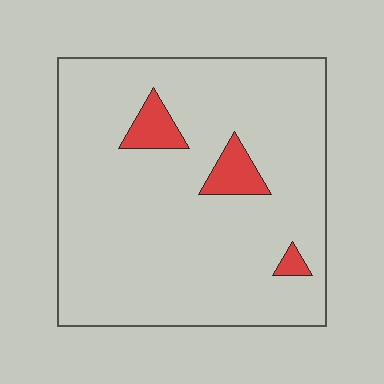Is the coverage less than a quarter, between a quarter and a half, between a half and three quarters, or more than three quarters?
Less than a quarter.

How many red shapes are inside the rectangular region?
3.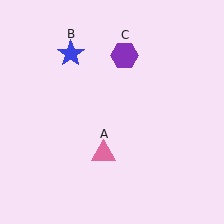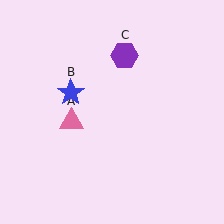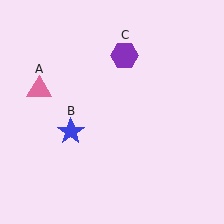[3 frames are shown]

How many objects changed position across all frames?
2 objects changed position: pink triangle (object A), blue star (object B).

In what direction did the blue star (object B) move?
The blue star (object B) moved down.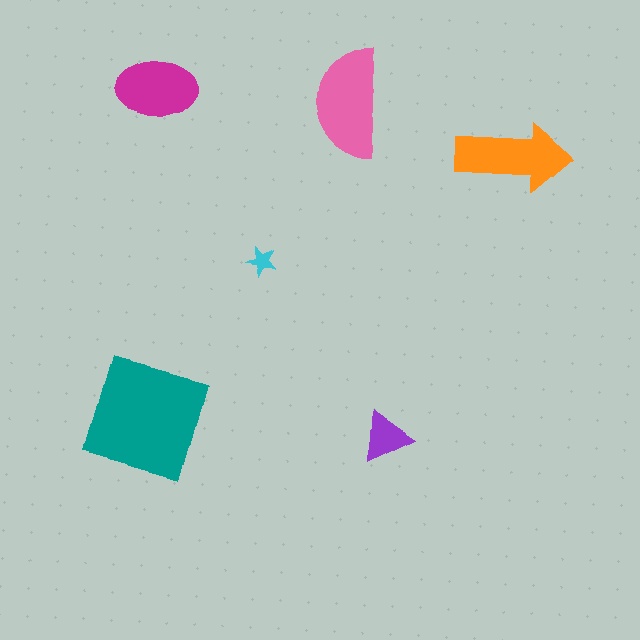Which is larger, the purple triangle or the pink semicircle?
The pink semicircle.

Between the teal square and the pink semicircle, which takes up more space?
The teal square.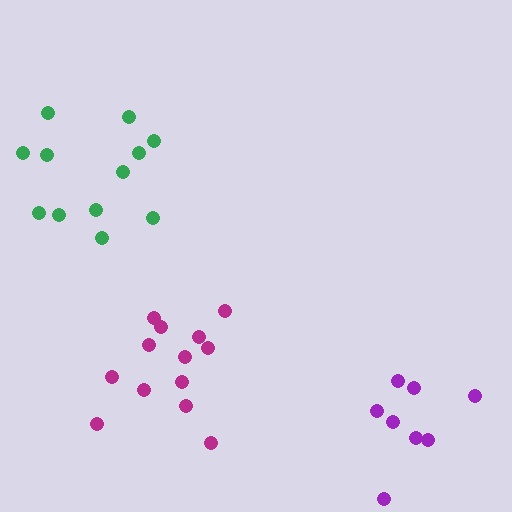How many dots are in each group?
Group 1: 12 dots, Group 2: 13 dots, Group 3: 8 dots (33 total).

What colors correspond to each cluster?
The clusters are colored: green, magenta, purple.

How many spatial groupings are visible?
There are 3 spatial groupings.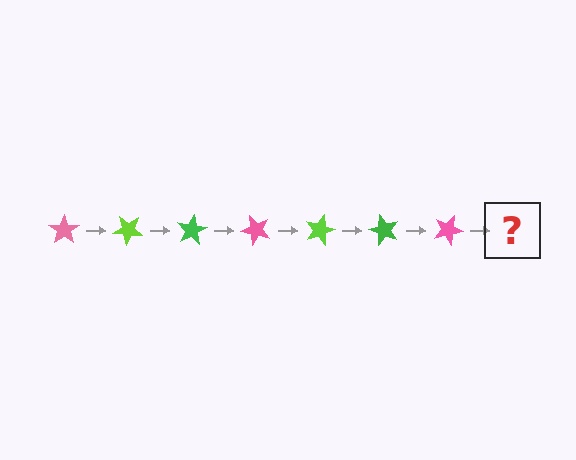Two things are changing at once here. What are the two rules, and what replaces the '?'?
The two rules are that it rotates 40 degrees each step and the color cycles through pink, lime, and green. The '?' should be a lime star, rotated 280 degrees from the start.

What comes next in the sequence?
The next element should be a lime star, rotated 280 degrees from the start.